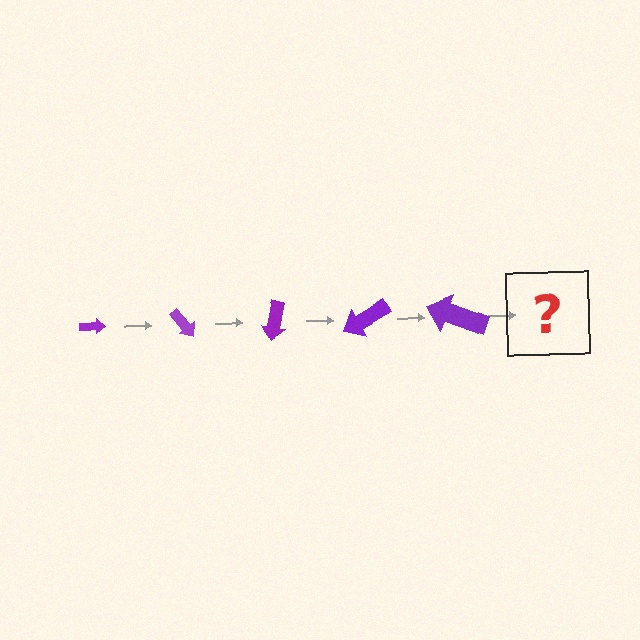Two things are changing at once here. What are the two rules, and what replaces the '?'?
The two rules are that the arrow grows larger each step and it rotates 50 degrees each step. The '?' should be an arrow, larger than the previous one and rotated 250 degrees from the start.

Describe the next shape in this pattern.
It should be an arrow, larger than the previous one and rotated 250 degrees from the start.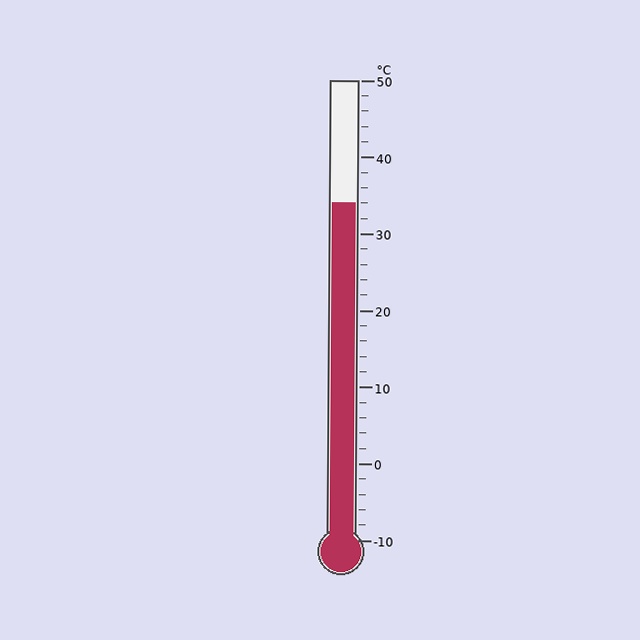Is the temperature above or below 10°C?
The temperature is above 10°C.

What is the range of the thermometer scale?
The thermometer scale ranges from -10°C to 50°C.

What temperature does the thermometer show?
The thermometer shows approximately 34°C.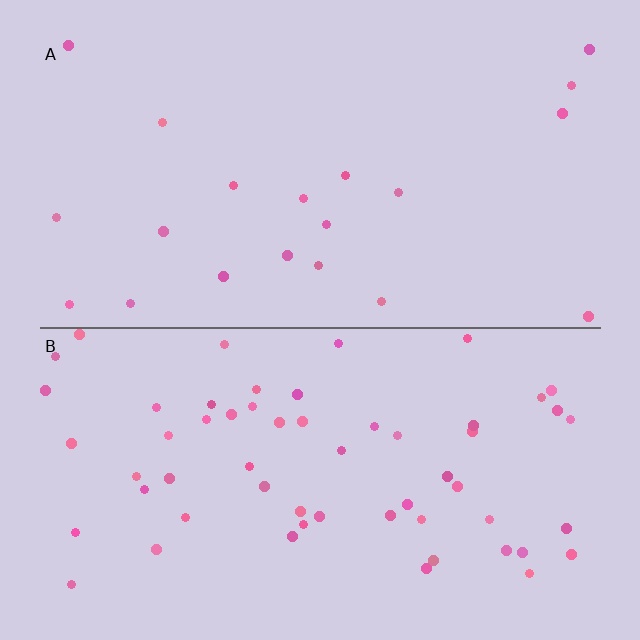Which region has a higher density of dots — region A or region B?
B (the bottom).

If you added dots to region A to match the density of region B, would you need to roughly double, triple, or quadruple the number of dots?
Approximately triple.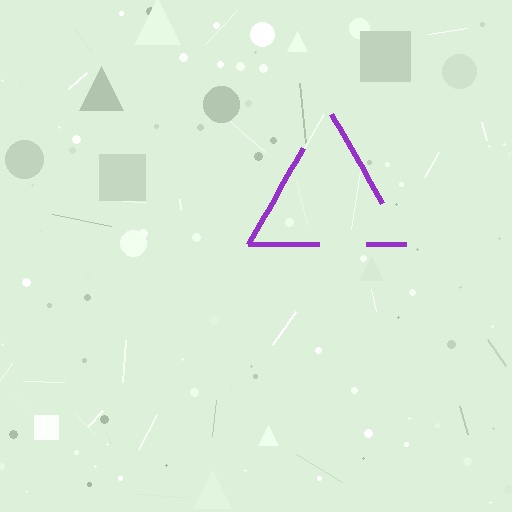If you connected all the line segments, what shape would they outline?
They would outline a triangle.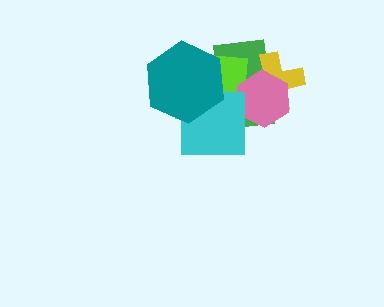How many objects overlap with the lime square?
5 objects overlap with the lime square.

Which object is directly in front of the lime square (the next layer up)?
The pink hexagon is directly in front of the lime square.